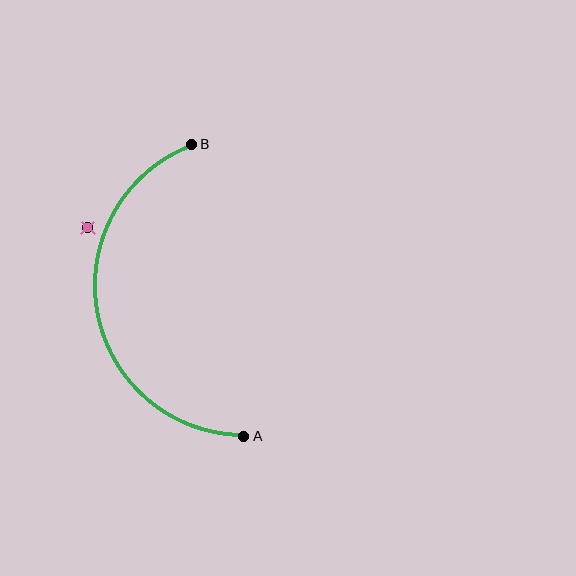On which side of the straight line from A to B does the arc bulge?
The arc bulges to the left of the straight line connecting A and B.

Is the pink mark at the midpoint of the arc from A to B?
No — the pink mark does not lie on the arc at all. It sits slightly outside the curve.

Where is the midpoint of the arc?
The arc midpoint is the point on the curve farthest from the straight line joining A and B. It sits to the left of that line.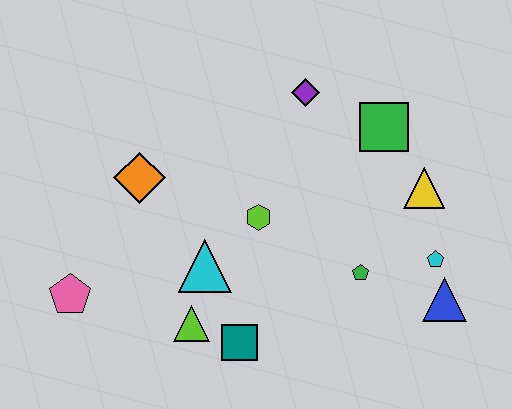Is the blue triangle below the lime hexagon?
Yes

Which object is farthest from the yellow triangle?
The pink pentagon is farthest from the yellow triangle.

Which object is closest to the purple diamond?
The green square is closest to the purple diamond.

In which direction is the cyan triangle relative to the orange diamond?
The cyan triangle is below the orange diamond.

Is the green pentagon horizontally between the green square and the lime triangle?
Yes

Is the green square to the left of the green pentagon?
No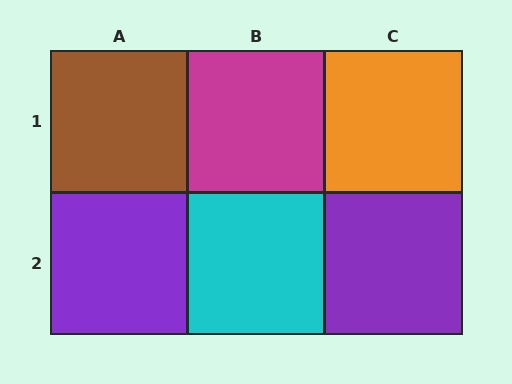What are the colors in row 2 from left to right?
Purple, cyan, purple.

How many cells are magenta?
1 cell is magenta.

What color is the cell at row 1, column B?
Magenta.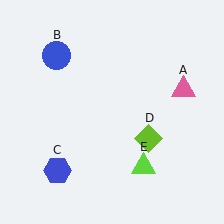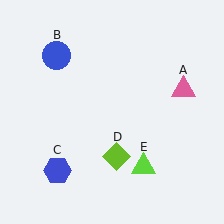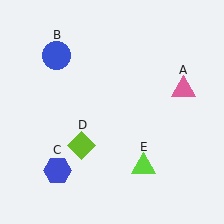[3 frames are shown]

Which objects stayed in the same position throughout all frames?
Pink triangle (object A) and blue circle (object B) and blue hexagon (object C) and lime triangle (object E) remained stationary.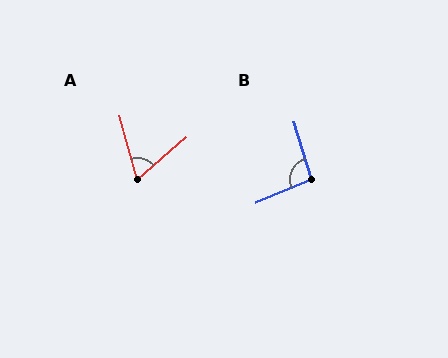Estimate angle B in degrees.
Approximately 96 degrees.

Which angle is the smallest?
A, at approximately 65 degrees.